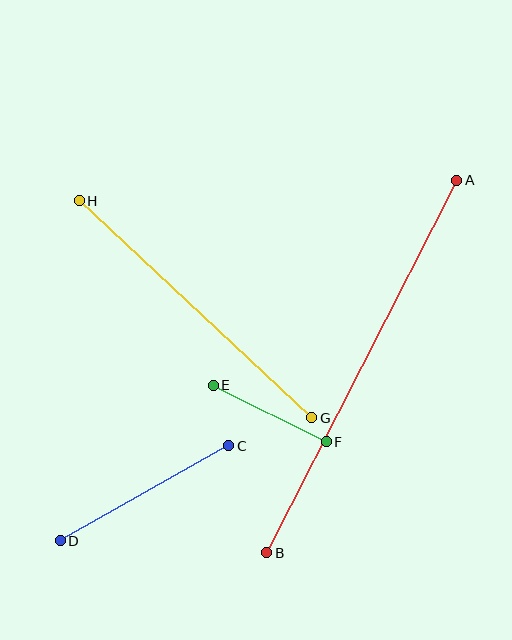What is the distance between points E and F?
The distance is approximately 126 pixels.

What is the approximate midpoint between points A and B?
The midpoint is at approximately (362, 366) pixels.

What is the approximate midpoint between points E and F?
The midpoint is at approximately (270, 413) pixels.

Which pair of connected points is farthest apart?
Points A and B are farthest apart.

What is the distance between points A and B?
The distance is approximately 418 pixels.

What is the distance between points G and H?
The distance is approximately 318 pixels.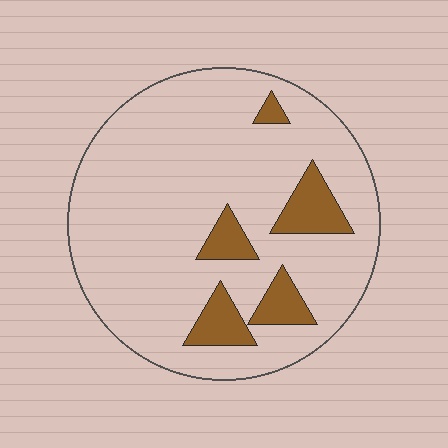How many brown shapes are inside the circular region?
5.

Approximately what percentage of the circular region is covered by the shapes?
Approximately 15%.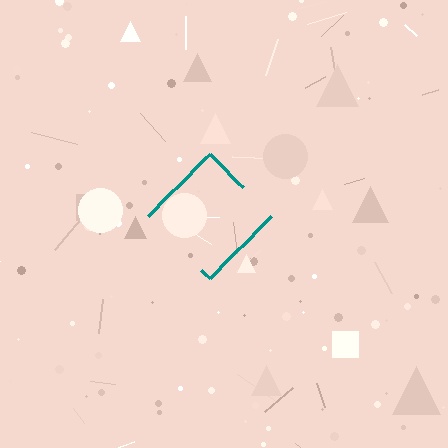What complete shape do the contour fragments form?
The contour fragments form a diamond.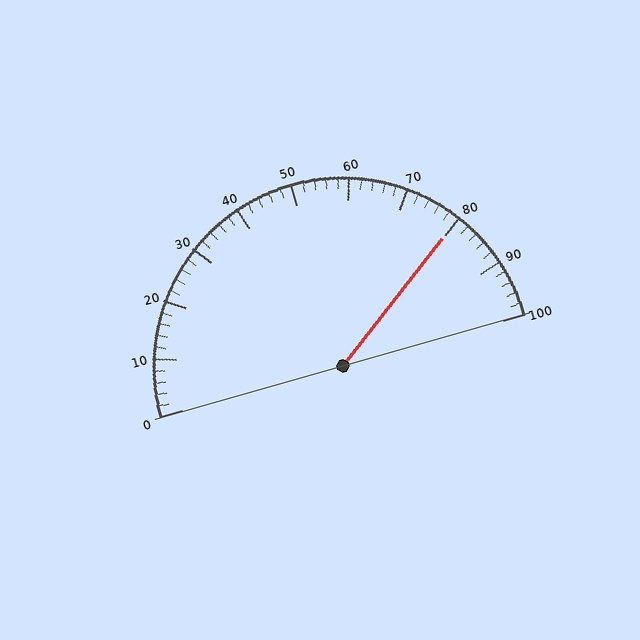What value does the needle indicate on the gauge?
The needle indicates approximately 80.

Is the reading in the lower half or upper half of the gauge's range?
The reading is in the upper half of the range (0 to 100).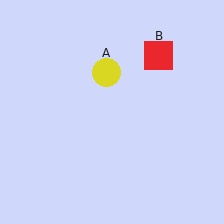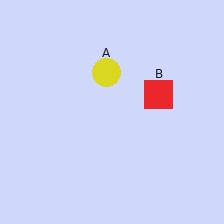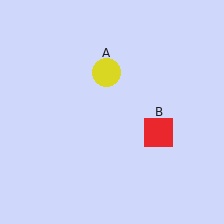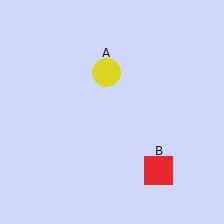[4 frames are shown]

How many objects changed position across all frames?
1 object changed position: red square (object B).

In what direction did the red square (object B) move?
The red square (object B) moved down.